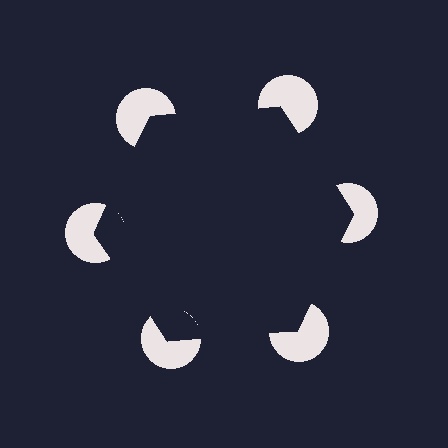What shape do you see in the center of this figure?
An illusory hexagon — its edges are inferred from the aligned wedge cuts in the pac-man discs, not physically drawn.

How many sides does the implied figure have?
6 sides.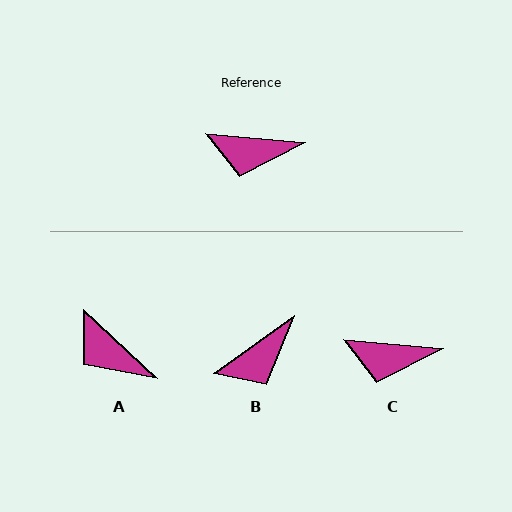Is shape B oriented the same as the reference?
No, it is off by about 41 degrees.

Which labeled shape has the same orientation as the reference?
C.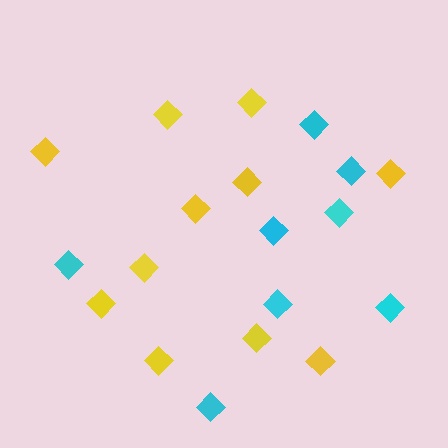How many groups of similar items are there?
There are 2 groups: one group of yellow diamonds (11) and one group of cyan diamonds (8).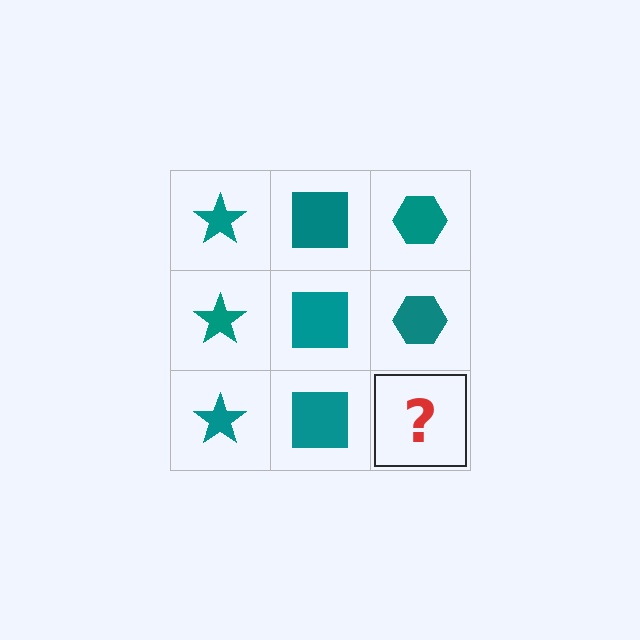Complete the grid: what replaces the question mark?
The question mark should be replaced with a teal hexagon.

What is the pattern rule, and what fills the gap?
The rule is that each column has a consistent shape. The gap should be filled with a teal hexagon.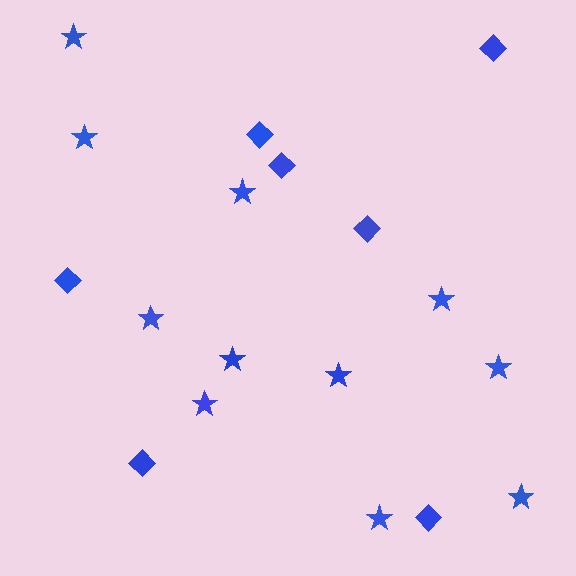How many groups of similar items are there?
There are 2 groups: one group of diamonds (7) and one group of stars (11).